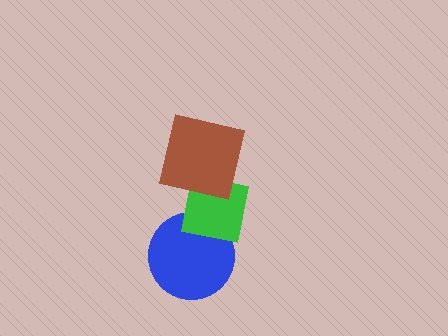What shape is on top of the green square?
The brown square is on top of the green square.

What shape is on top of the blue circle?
The green square is on top of the blue circle.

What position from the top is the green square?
The green square is 2nd from the top.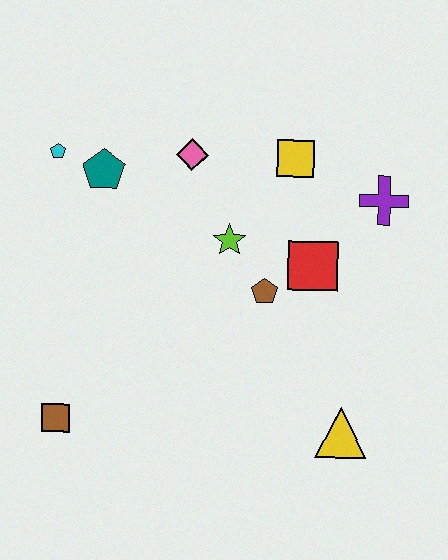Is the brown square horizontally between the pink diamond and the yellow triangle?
No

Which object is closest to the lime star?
The brown pentagon is closest to the lime star.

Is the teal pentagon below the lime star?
No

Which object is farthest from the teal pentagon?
The yellow triangle is farthest from the teal pentagon.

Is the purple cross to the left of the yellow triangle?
No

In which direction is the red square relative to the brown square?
The red square is to the right of the brown square.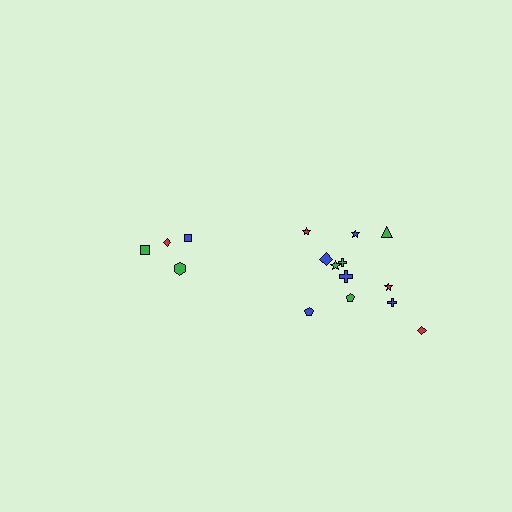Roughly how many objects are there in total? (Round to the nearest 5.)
Roughly 15 objects in total.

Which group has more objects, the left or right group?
The right group.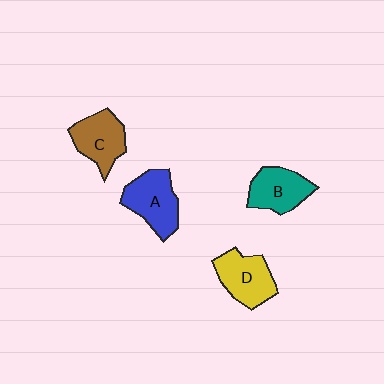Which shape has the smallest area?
Shape B (teal).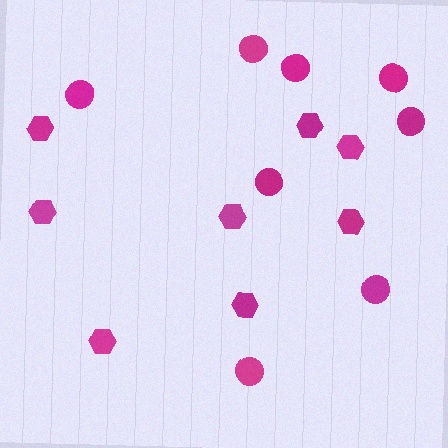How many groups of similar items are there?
There are 2 groups: one group of hexagons (8) and one group of circles (8).